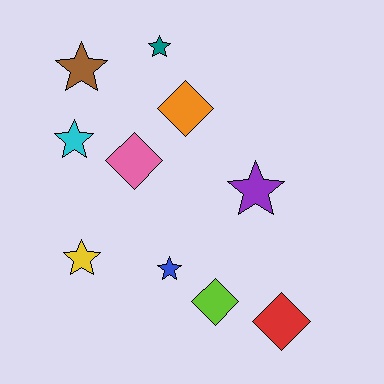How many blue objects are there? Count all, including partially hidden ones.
There is 1 blue object.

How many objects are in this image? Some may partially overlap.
There are 10 objects.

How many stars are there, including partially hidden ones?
There are 6 stars.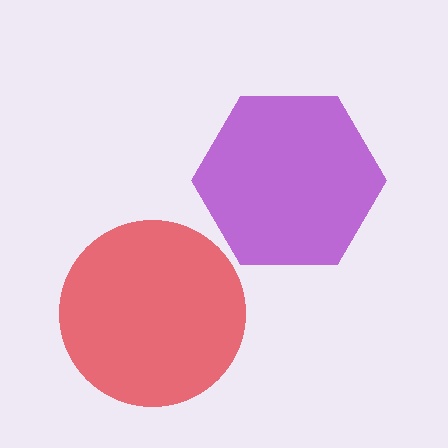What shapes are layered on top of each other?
The layered shapes are: a red circle, a purple hexagon.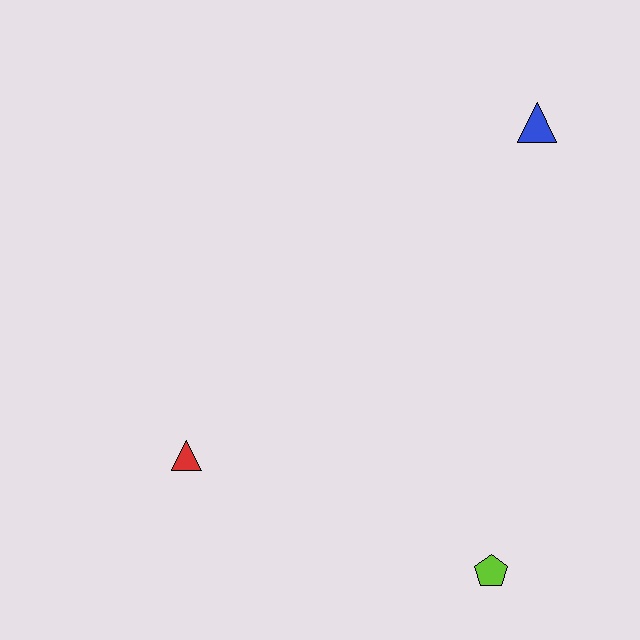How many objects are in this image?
There are 3 objects.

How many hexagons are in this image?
There are no hexagons.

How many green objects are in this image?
There are no green objects.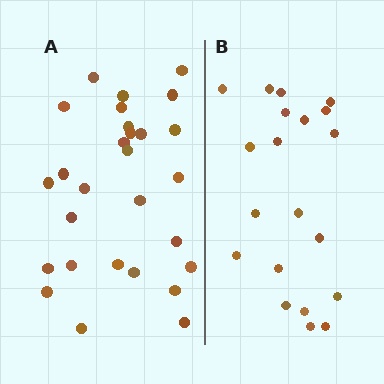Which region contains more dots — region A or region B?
Region A (the left region) has more dots.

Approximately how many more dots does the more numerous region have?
Region A has roughly 8 or so more dots than region B.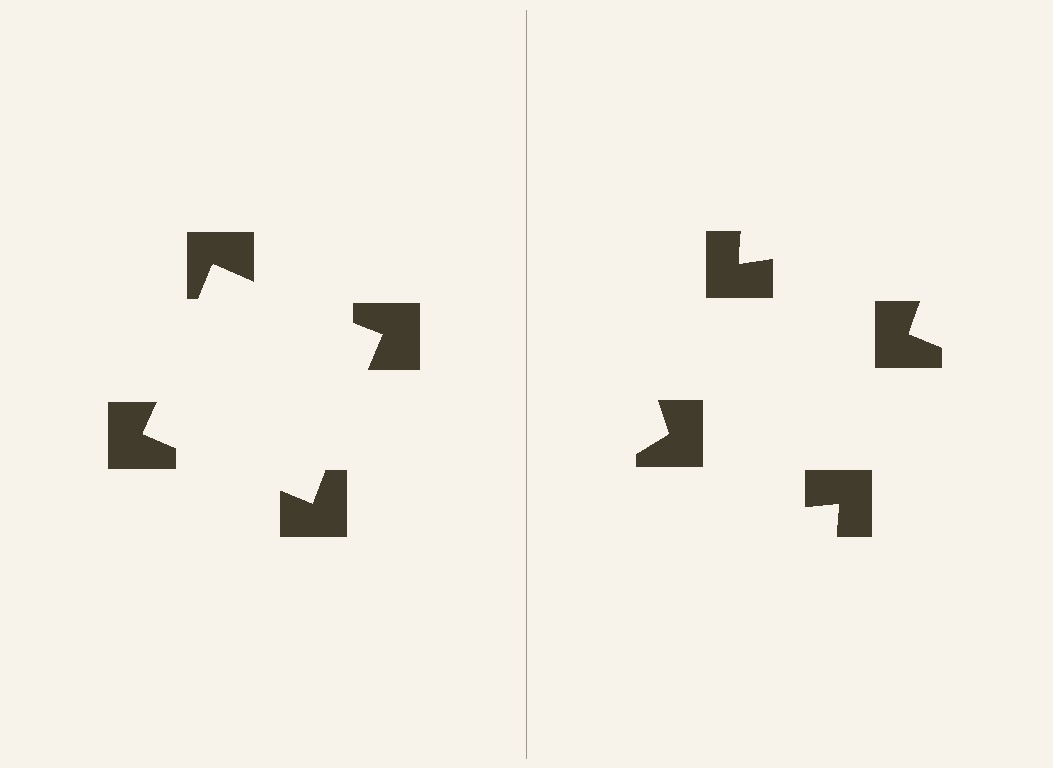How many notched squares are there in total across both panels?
8 — 4 on each side.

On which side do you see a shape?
An illusory square appears on the left side. On the right side the wedge cuts are rotated, so no coherent shape forms.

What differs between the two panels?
The notched squares are positioned identically on both sides; only the wedge orientations differ. On the left they align to a square; on the right they are misaligned.